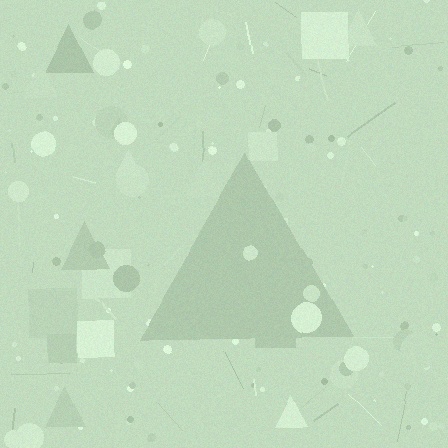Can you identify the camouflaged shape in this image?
The camouflaged shape is a triangle.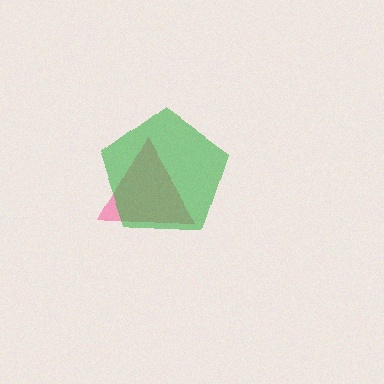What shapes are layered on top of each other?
The layered shapes are: a pink triangle, a green pentagon.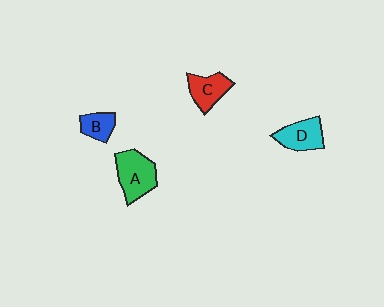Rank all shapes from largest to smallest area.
From largest to smallest: A (green), D (cyan), C (red), B (blue).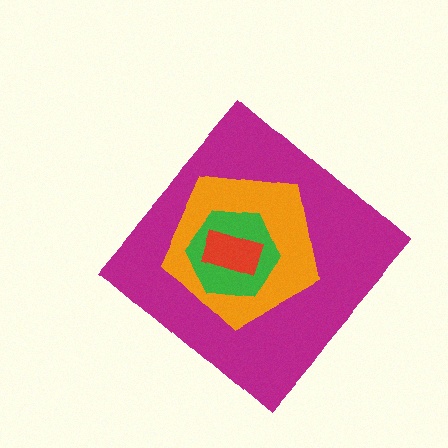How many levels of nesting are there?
4.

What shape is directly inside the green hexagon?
The red rectangle.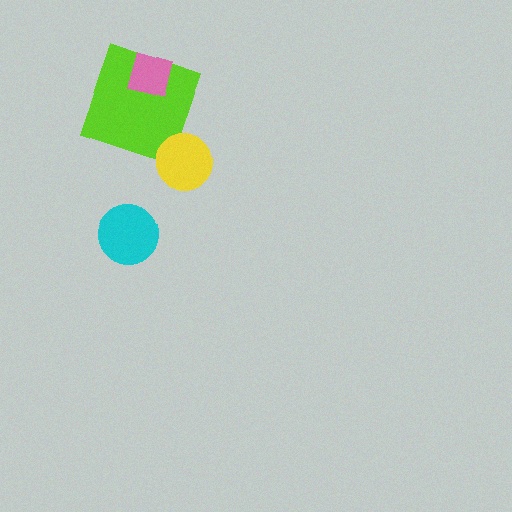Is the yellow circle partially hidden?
No, no other shape covers it.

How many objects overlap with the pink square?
1 object overlaps with the pink square.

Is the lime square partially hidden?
Yes, it is partially covered by another shape.